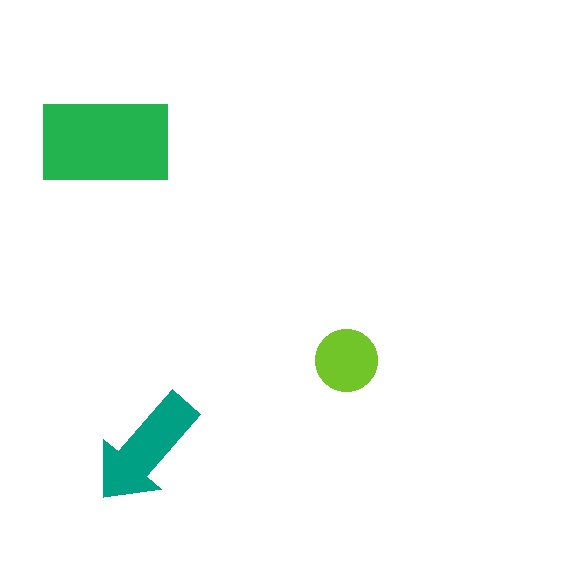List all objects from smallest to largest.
The lime circle, the teal arrow, the green rectangle.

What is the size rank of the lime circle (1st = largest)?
3rd.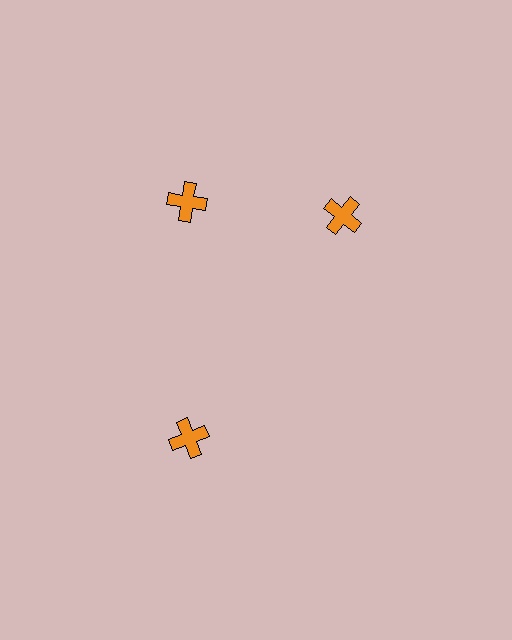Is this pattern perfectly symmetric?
No. The 3 orange crosses are arranged in a ring, but one element near the 3 o'clock position is rotated out of alignment along the ring, breaking the 3-fold rotational symmetry.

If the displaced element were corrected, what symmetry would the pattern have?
It would have 3-fold rotational symmetry — the pattern would map onto itself every 120 degrees.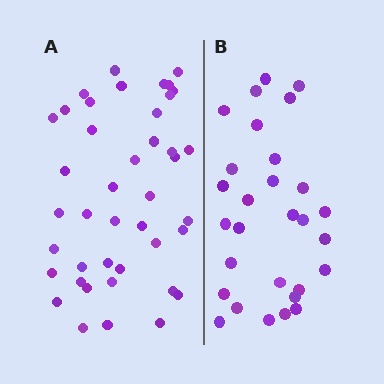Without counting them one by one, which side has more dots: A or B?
Region A (the left region) has more dots.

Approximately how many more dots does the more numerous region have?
Region A has approximately 15 more dots than region B.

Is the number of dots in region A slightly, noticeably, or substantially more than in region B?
Region A has noticeably more, but not dramatically so. The ratio is roughly 1.4 to 1.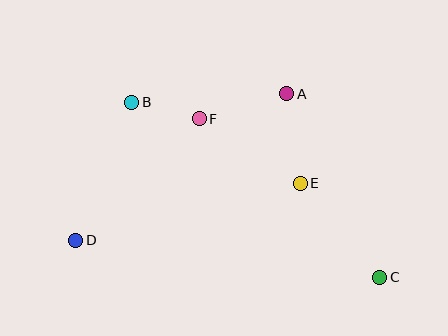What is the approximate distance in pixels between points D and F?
The distance between D and F is approximately 173 pixels.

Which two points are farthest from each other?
Points C and D are farthest from each other.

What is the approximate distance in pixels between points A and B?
The distance between A and B is approximately 155 pixels.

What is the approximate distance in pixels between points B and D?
The distance between B and D is approximately 149 pixels.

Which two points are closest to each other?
Points B and F are closest to each other.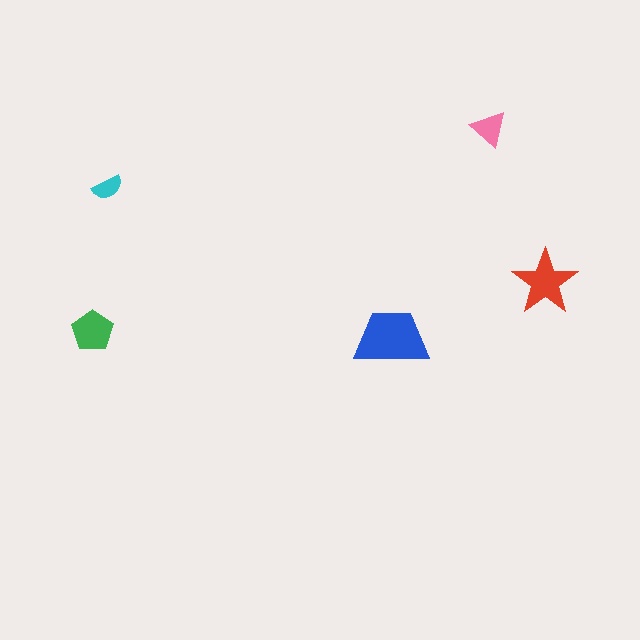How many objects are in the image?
There are 5 objects in the image.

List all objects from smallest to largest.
The cyan semicircle, the pink triangle, the green pentagon, the red star, the blue trapezoid.